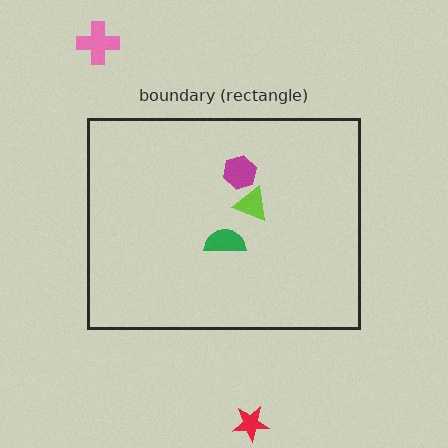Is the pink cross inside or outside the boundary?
Outside.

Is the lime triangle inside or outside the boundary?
Inside.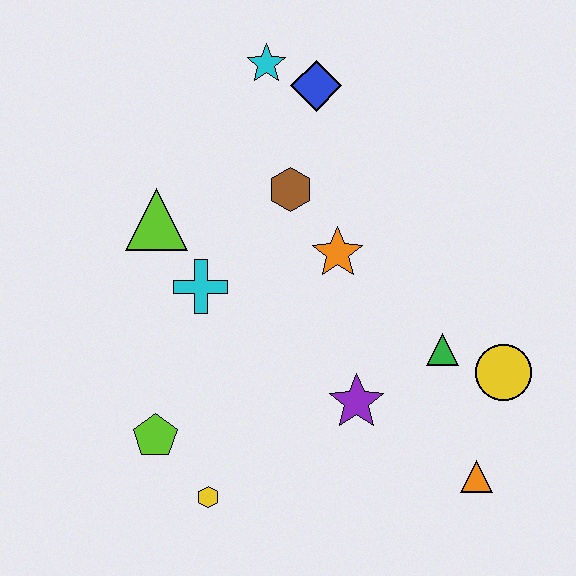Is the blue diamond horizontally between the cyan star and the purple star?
Yes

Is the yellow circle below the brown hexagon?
Yes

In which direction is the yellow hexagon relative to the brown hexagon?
The yellow hexagon is below the brown hexagon.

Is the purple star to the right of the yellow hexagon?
Yes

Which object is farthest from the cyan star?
The orange triangle is farthest from the cyan star.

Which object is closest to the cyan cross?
The lime triangle is closest to the cyan cross.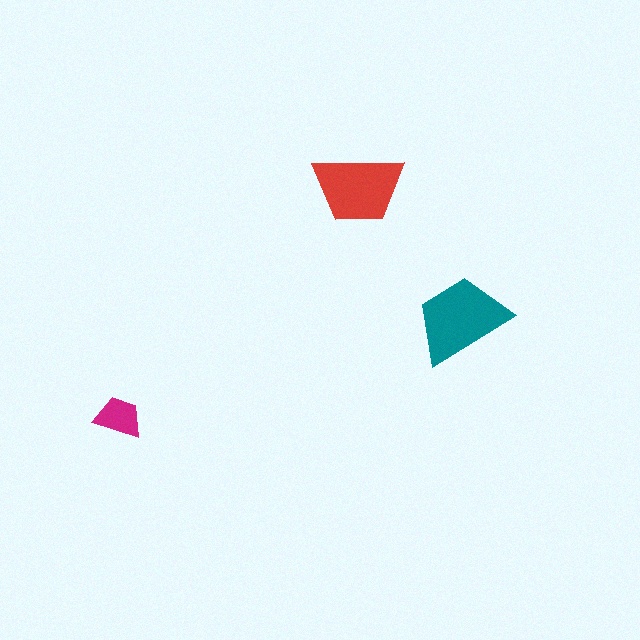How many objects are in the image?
There are 3 objects in the image.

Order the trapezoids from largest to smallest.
the teal one, the red one, the magenta one.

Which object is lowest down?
The magenta trapezoid is bottommost.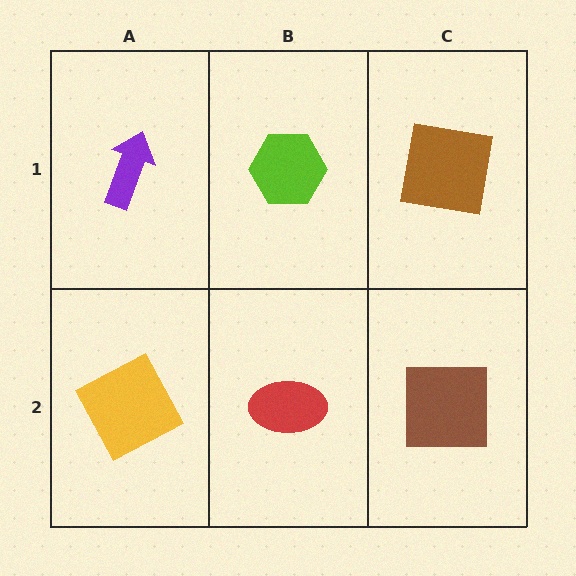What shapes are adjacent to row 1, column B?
A red ellipse (row 2, column B), a purple arrow (row 1, column A), a brown square (row 1, column C).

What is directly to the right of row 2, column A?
A red ellipse.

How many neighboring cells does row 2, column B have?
3.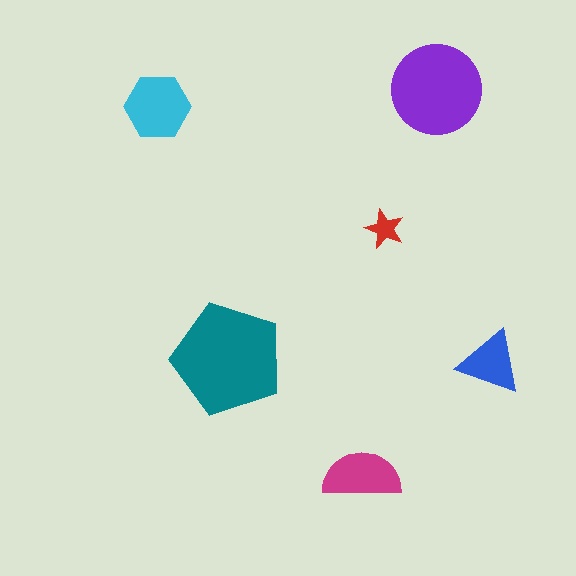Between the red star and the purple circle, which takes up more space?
The purple circle.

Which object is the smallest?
The red star.